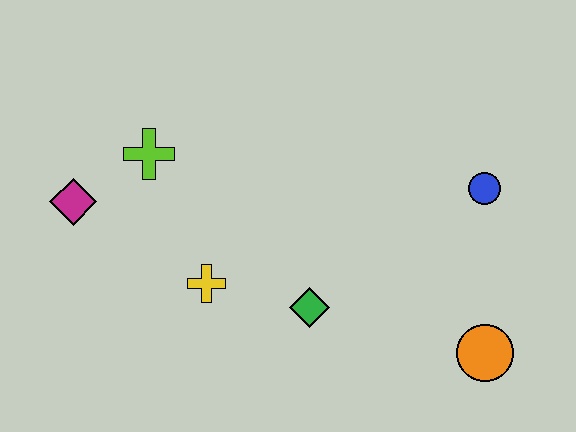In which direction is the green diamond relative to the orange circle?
The green diamond is to the left of the orange circle.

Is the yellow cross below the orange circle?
No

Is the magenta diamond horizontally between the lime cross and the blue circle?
No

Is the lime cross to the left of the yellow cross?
Yes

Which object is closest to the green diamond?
The yellow cross is closest to the green diamond.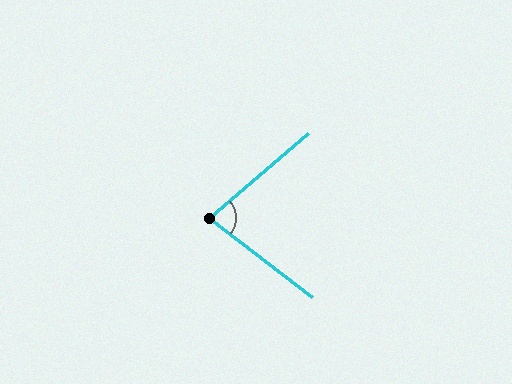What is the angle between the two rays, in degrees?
Approximately 78 degrees.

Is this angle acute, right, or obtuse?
It is acute.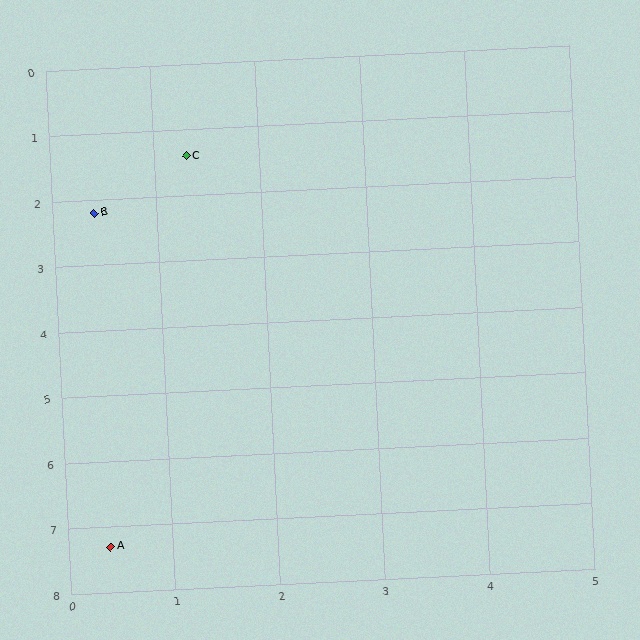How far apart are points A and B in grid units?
Points A and B are about 5.1 grid units apart.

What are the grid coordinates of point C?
Point C is at approximately (1.3, 1.4).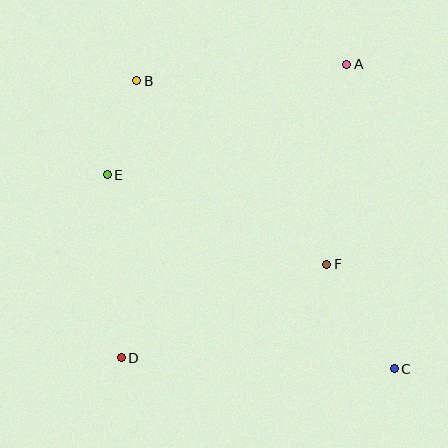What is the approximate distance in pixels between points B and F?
The distance between B and F is approximately 264 pixels.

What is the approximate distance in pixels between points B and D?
The distance between B and D is approximately 277 pixels.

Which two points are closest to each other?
Points B and E are closest to each other.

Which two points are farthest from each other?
Points B and C are farthest from each other.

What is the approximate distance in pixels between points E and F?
The distance between E and F is approximately 236 pixels.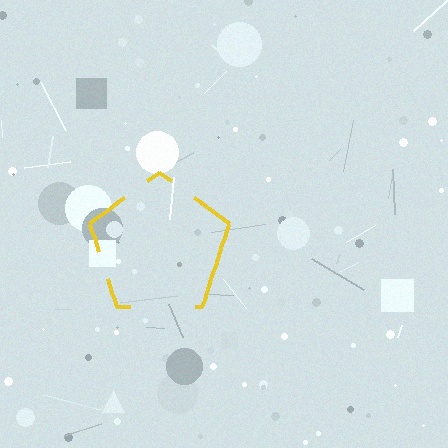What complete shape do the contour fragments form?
The contour fragments form a pentagon.